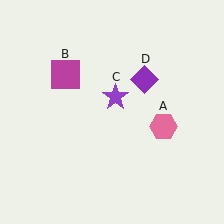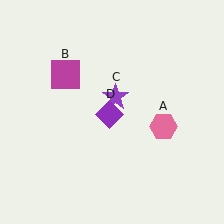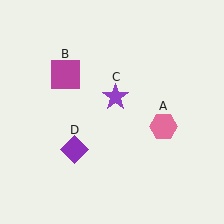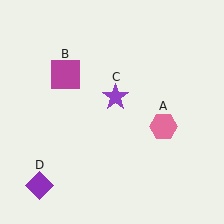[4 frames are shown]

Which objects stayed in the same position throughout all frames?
Pink hexagon (object A) and magenta square (object B) and purple star (object C) remained stationary.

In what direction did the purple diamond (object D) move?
The purple diamond (object D) moved down and to the left.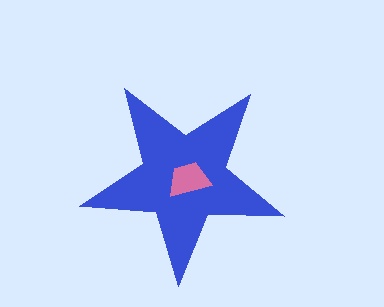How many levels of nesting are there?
2.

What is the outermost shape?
The blue star.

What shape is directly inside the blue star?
The pink trapezoid.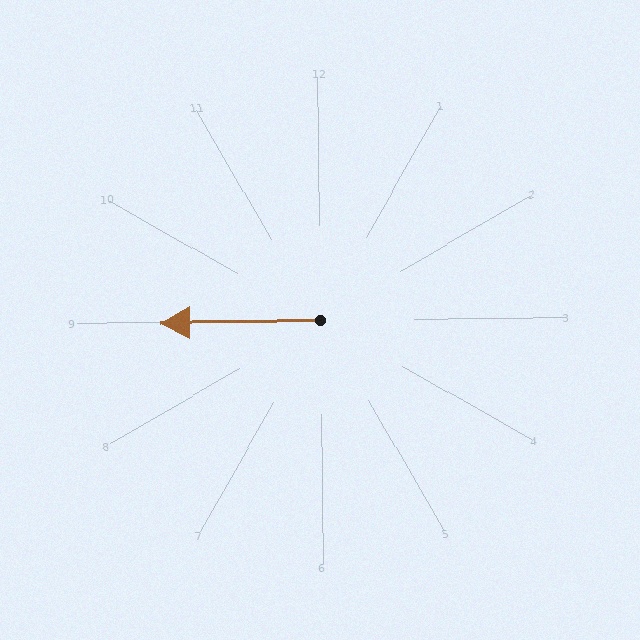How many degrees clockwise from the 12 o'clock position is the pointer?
Approximately 270 degrees.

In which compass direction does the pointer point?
West.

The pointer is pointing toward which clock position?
Roughly 9 o'clock.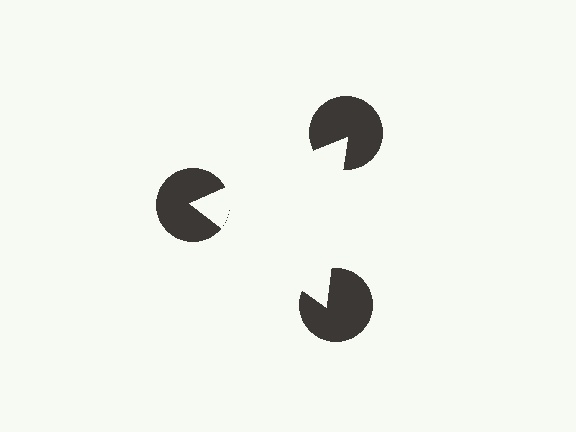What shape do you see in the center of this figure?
An illusory triangle — its edges are inferred from the aligned wedge cuts in the pac-man discs, not physically drawn.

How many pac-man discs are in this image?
There are 3 — one at each vertex of the illusory triangle.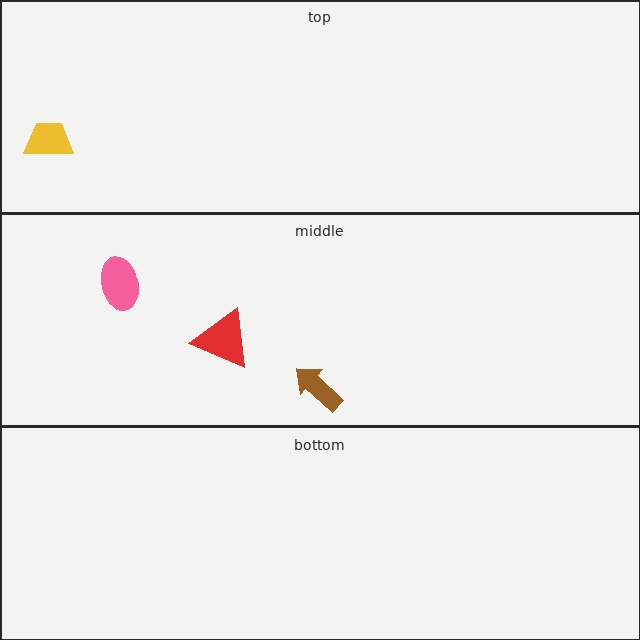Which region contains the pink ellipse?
The middle region.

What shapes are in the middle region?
The brown arrow, the pink ellipse, the red triangle.